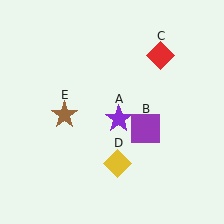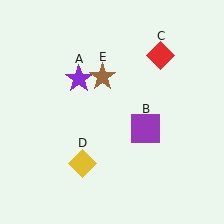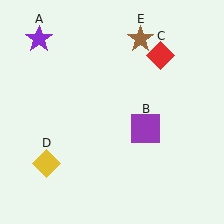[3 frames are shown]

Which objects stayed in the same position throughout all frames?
Purple square (object B) and red diamond (object C) remained stationary.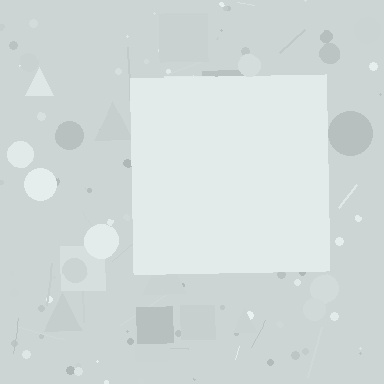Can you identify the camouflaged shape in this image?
The camouflaged shape is a square.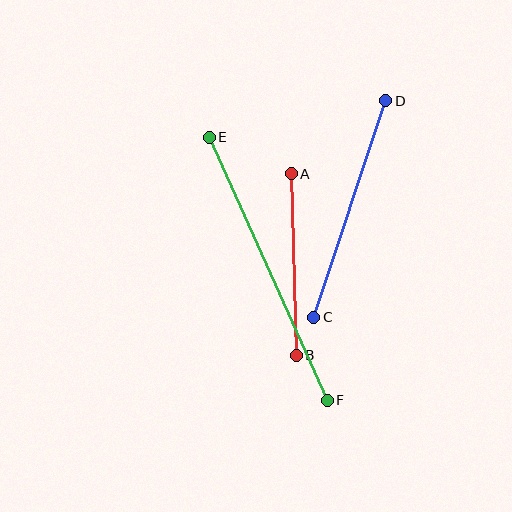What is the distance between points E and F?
The distance is approximately 288 pixels.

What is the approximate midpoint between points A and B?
The midpoint is at approximately (294, 264) pixels.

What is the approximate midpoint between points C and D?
The midpoint is at approximately (350, 209) pixels.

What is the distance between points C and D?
The distance is approximately 228 pixels.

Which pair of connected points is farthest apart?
Points E and F are farthest apart.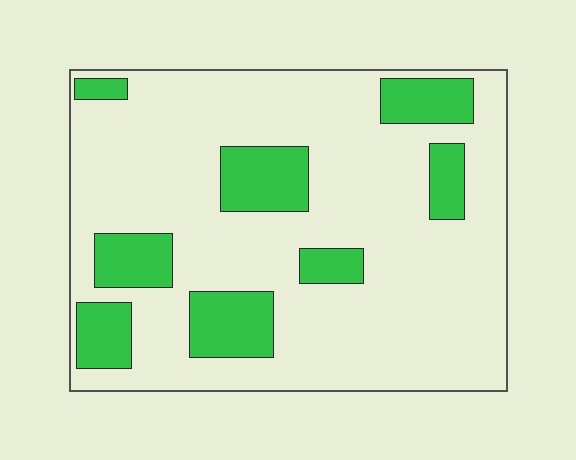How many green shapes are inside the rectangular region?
8.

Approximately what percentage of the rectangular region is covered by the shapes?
Approximately 20%.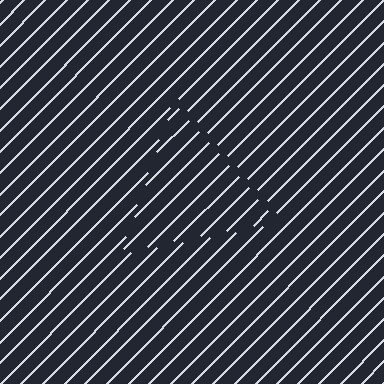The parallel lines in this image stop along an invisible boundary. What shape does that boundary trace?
An illusory triangle. The interior of the shape contains the same grating, shifted by half a period — the contour is defined by the phase discontinuity where line-ends from the inner and outer gratings abut.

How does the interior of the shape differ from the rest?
The interior of the shape contains the same grating, shifted by half a period — the contour is defined by the phase discontinuity where line-ends from the inner and outer gratings abut.